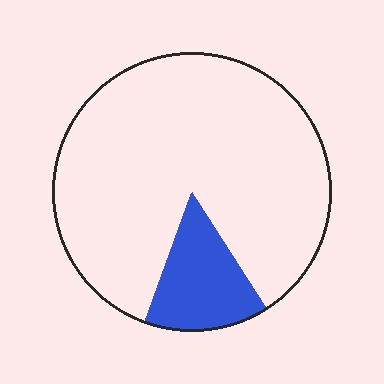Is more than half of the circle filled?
No.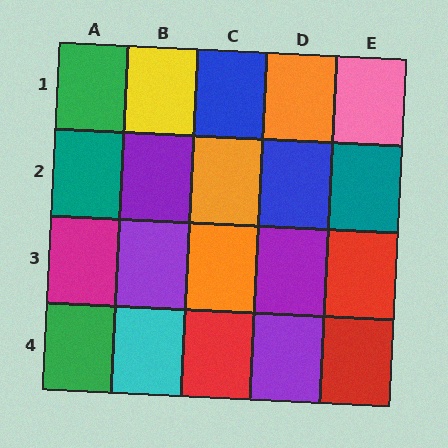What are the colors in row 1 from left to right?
Green, yellow, blue, orange, pink.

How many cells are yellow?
1 cell is yellow.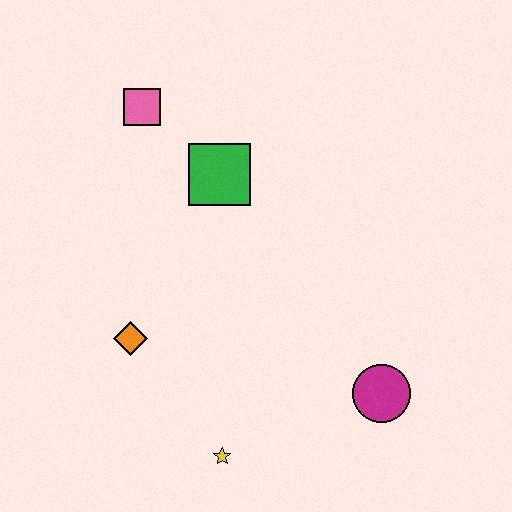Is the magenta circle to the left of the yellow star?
No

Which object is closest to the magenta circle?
The yellow star is closest to the magenta circle.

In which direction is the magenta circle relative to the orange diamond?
The magenta circle is to the right of the orange diamond.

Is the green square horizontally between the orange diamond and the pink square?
No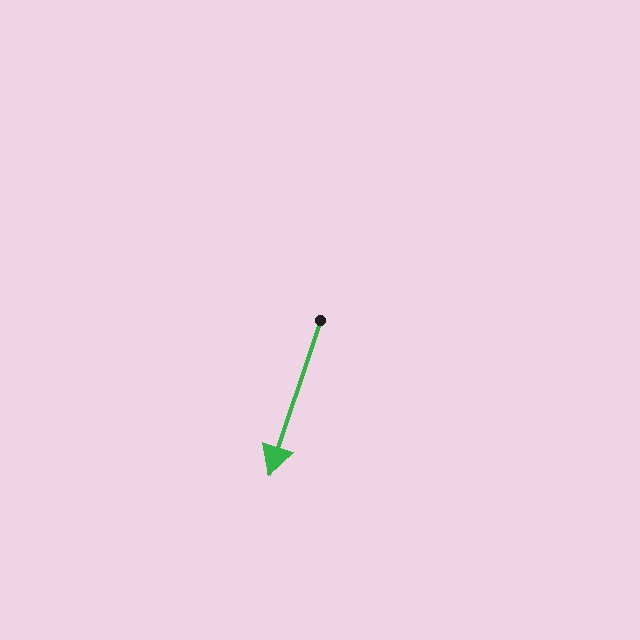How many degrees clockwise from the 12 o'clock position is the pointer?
Approximately 198 degrees.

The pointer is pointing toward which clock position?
Roughly 7 o'clock.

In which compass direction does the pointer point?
South.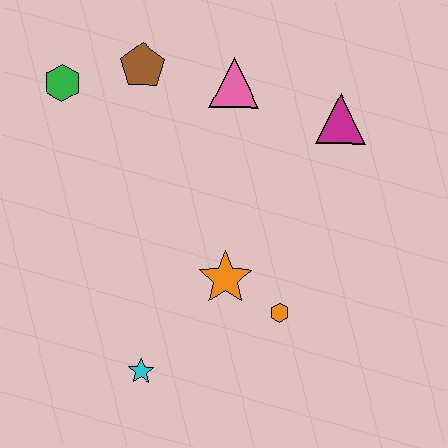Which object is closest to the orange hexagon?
The orange star is closest to the orange hexagon.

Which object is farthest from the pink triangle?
The cyan star is farthest from the pink triangle.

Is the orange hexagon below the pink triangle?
Yes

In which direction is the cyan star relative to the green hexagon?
The cyan star is below the green hexagon.